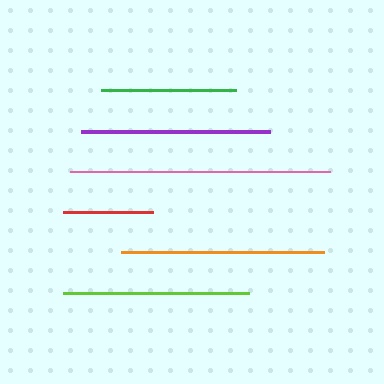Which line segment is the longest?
The pink line is the longest at approximately 260 pixels.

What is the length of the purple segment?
The purple segment is approximately 189 pixels long.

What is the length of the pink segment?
The pink segment is approximately 260 pixels long.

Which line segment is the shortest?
The red line is the shortest at approximately 89 pixels.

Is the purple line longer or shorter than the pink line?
The pink line is longer than the purple line.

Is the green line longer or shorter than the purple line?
The purple line is longer than the green line.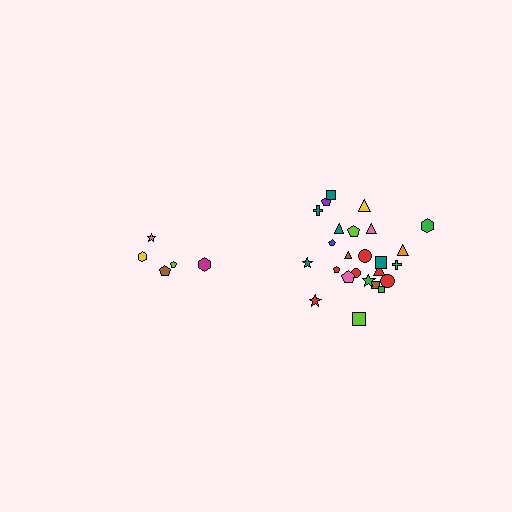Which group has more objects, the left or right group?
The right group.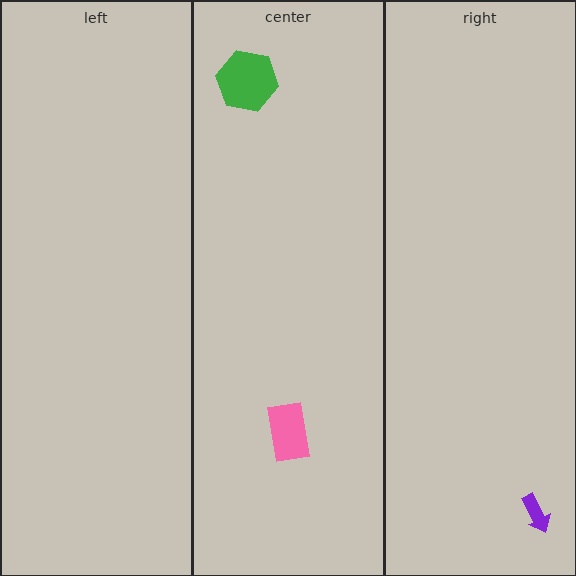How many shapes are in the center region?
2.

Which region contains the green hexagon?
The center region.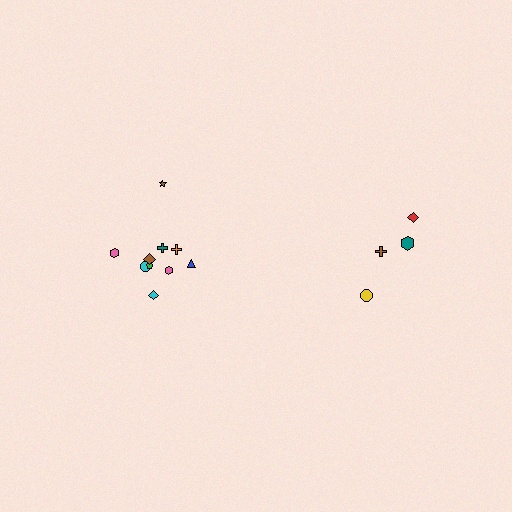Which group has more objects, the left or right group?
The left group.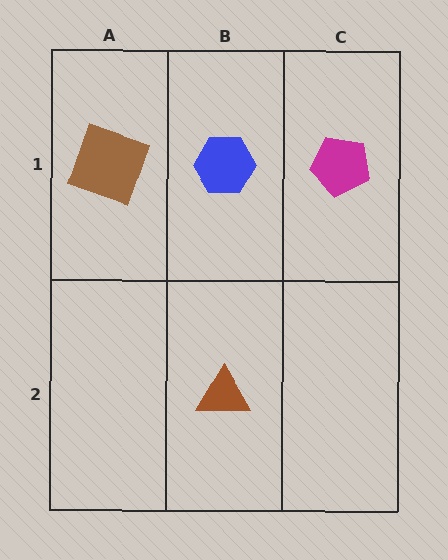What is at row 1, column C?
A magenta pentagon.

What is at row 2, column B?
A brown triangle.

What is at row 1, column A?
A brown square.